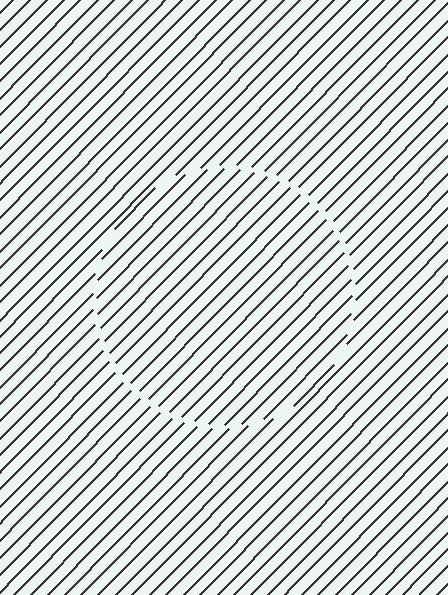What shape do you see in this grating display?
An illusory circle. The interior of the shape contains the same grating, shifted by half a period — the contour is defined by the phase discontinuity where line-ends from the inner and outer gratings abut.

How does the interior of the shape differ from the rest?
The interior of the shape contains the same grating, shifted by half a period — the contour is defined by the phase discontinuity where line-ends from the inner and outer gratings abut.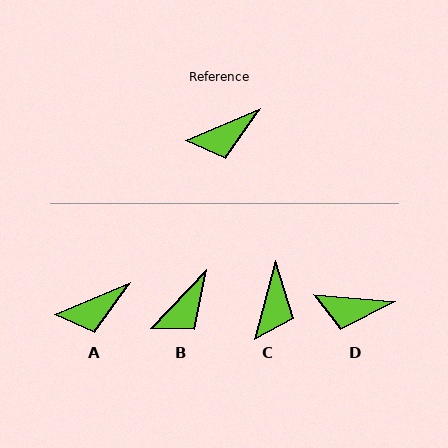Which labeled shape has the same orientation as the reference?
A.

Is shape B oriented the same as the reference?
No, it is off by about 24 degrees.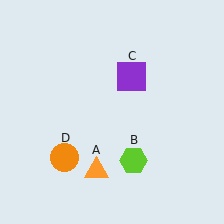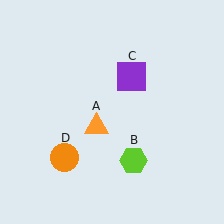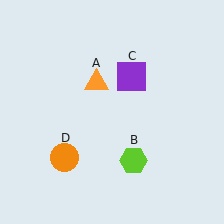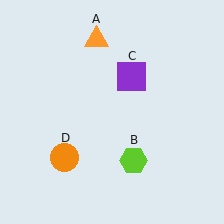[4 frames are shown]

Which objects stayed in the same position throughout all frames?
Lime hexagon (object B) and purple square (object C) and orange circle (object D) remained stationary.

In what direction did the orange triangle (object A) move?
The orange triangle (object A) moved up.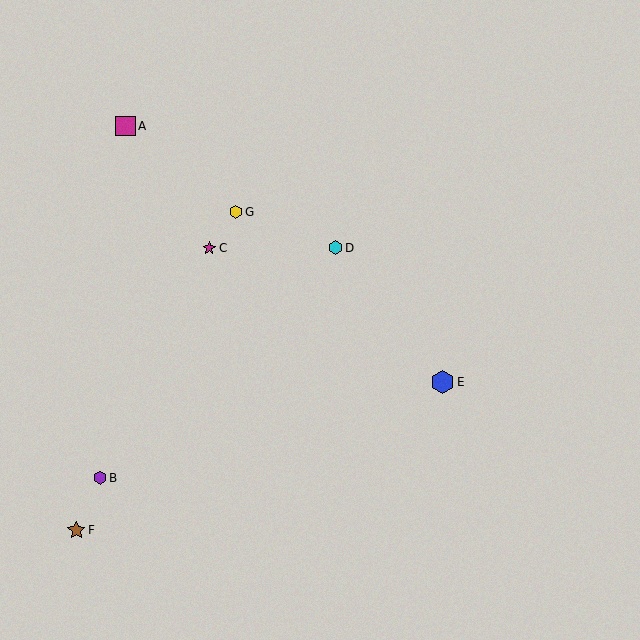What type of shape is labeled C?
Shape C is a magenta star.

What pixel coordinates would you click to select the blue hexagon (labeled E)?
Click at (443, 382) to select the blue hexagon E.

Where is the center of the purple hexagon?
The center of the purple hexagon is at (100, 478).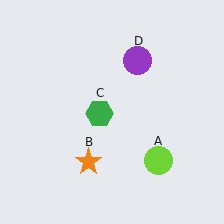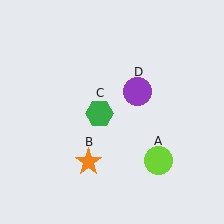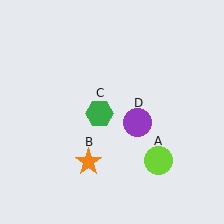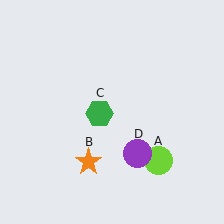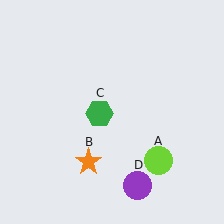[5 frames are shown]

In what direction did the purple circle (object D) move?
The purple circle (object D) moved down.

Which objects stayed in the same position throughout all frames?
Lime circle (object A) and orange star (object B) and green hexagon (object C) remained stationary.